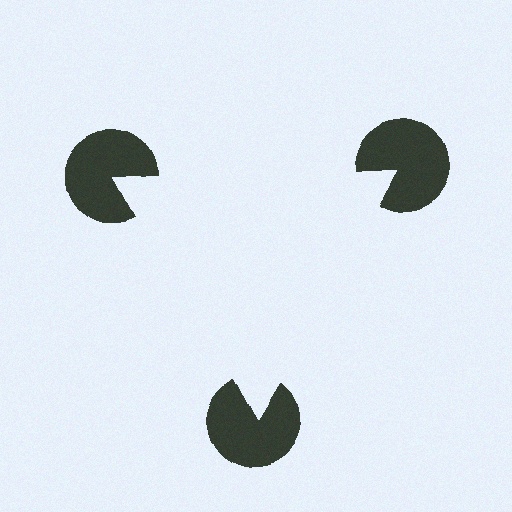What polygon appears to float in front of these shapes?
An illusory triangle — its edges are inferred from the aligned wedge cuts in the pac-man discs, not physically drawn.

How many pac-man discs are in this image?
There are 3 — one at each vertex of the illusory triangle.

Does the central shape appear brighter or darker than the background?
It typically appears slightly brighter than the background, even though no actual brightness change is drawn.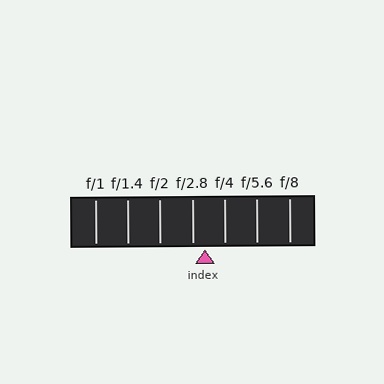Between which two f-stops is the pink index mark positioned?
The index mark is between f/2.8 and f/4.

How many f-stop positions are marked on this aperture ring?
There are 7 f-stop positions marked.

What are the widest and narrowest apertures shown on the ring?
The widest aperture shown is f/1 and the narrowest is f/8.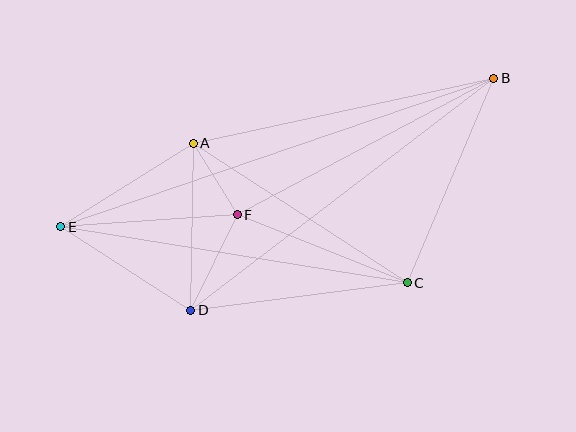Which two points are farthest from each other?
Points B and E are farthest from each other.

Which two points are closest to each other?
Points A and F are closest to each other.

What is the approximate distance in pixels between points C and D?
The distance between C and D is approximately 218 pixels.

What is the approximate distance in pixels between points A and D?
The distance between A and D is approximately 167 pixels.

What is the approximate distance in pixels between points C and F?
The distance between C and F is approximately 183 pixels.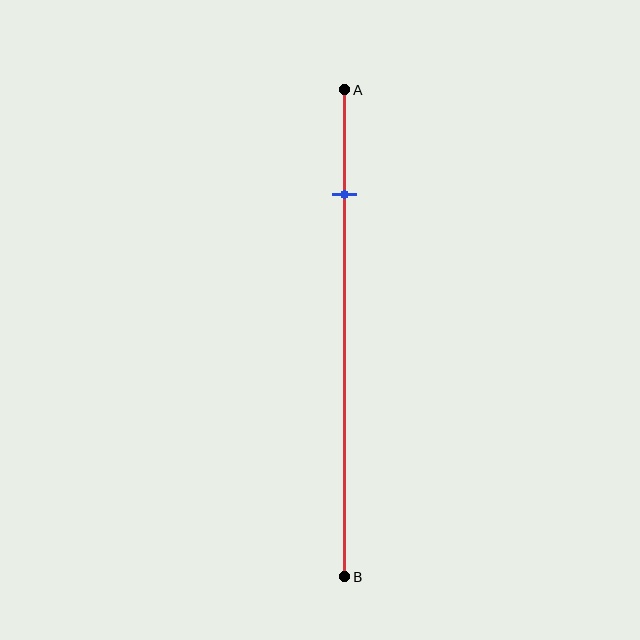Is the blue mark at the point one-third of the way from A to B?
No, the mark is at about 20% from A, not at the 33% one-third point.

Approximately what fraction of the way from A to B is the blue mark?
The blue mark is approximately 20% of the way from A to B.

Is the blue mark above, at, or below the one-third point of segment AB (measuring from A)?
The blue mark is above the one-third point of segment AB.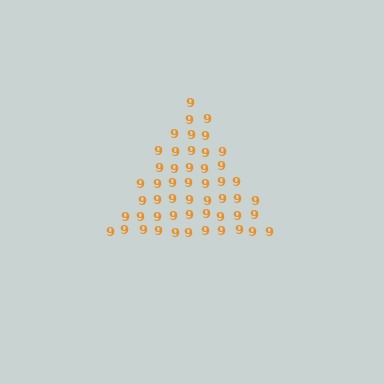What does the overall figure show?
The overall figure shows a triangle.